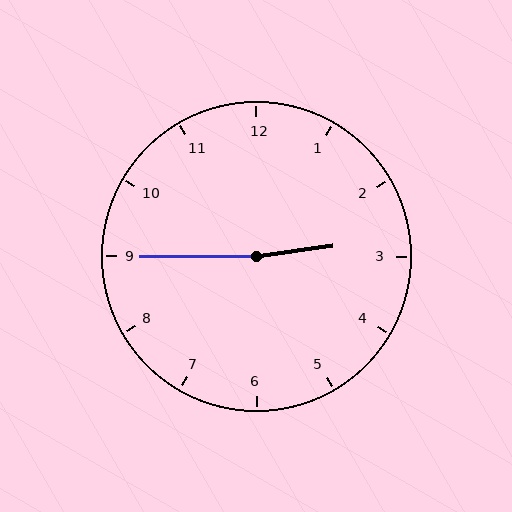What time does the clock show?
2:45.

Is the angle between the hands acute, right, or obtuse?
It is obtuse.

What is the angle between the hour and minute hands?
Approximately 172 degrees.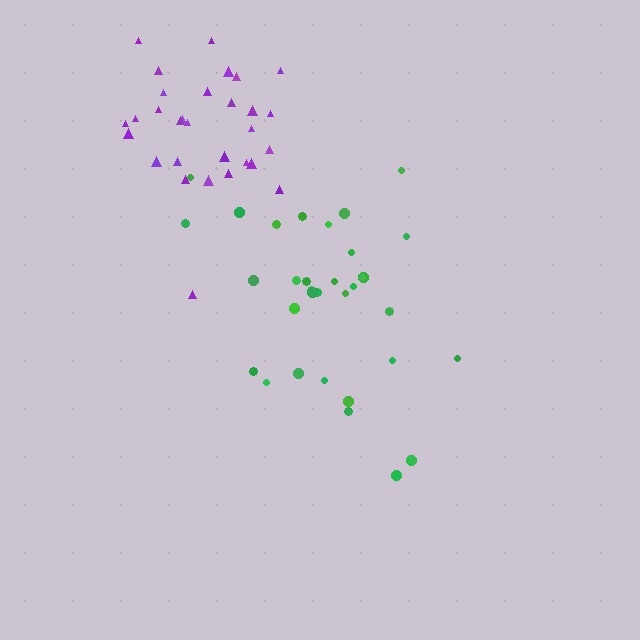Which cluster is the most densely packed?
Purple.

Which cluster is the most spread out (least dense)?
Green.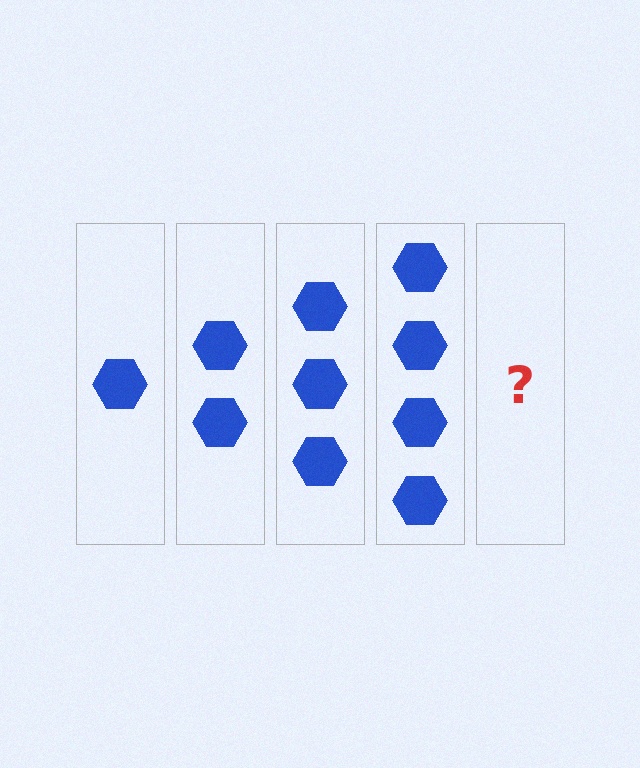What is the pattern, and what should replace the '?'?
The pattern is that each step adds one more hexagon. The '?' should be 5 hexagons.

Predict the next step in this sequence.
The next step is 5 hexagons.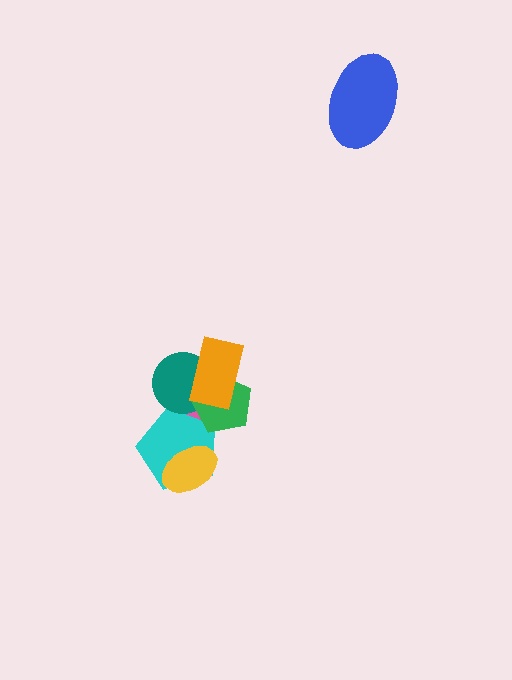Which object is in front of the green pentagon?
The orange rectangle is in front of the green pentagon.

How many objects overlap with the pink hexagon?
4 objects overlap with the pink hexagon.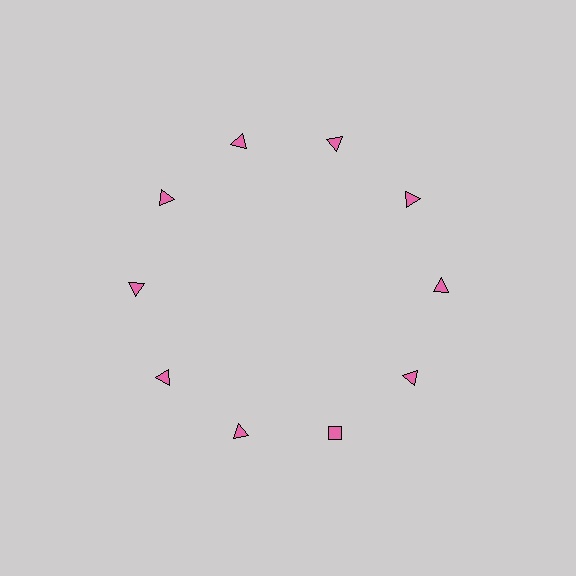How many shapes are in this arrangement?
There are 10 shapes arranged in a ring pattern.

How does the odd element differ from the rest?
It has a different shape: diamond instead of triangle.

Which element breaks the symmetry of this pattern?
The pink diamond at roughly the 5 o'clock position breaks the symmetry. All other shapes are pink triangles.